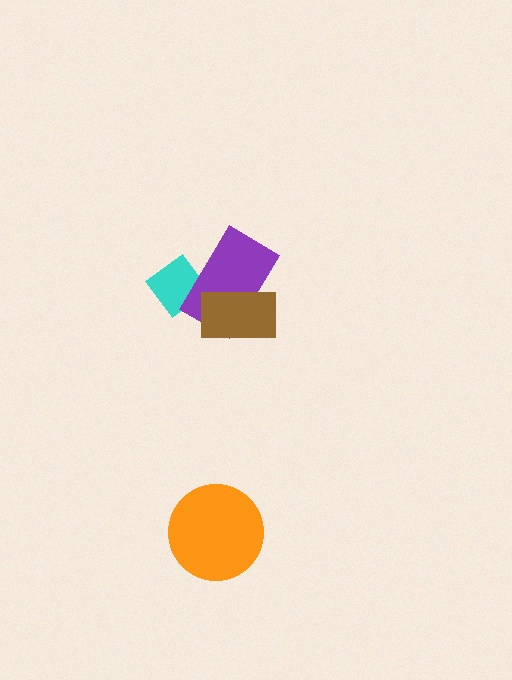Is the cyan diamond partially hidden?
Yes, it is partially covered by another shape.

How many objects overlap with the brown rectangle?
1 object overlaps with the brown rectangle.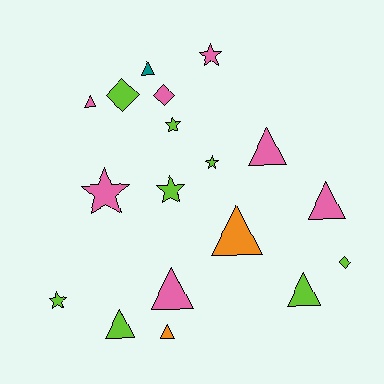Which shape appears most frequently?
Triangle, with 9 objects.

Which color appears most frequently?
Lime, with 8 objects.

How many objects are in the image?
There are 18 objects.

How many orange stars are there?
There are no orange stars.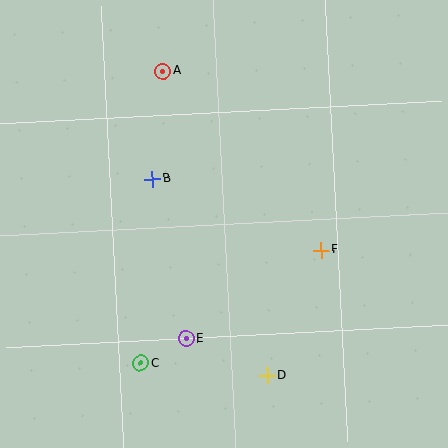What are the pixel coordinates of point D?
Point D is at (267, 376).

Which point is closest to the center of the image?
Point B at (152, 179) is closest to the center.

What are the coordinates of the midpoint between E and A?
The midpoint between E and A is at (174, 205).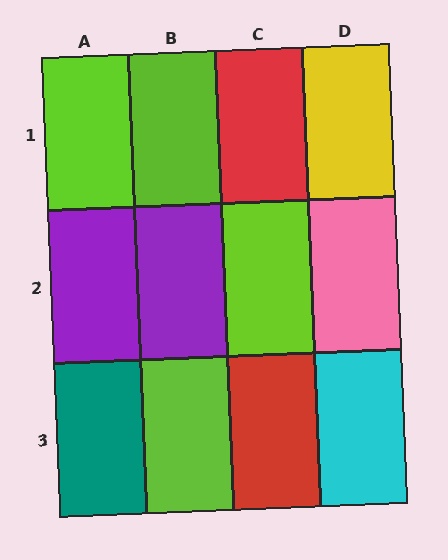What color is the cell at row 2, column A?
Purple.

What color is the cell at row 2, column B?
Purple.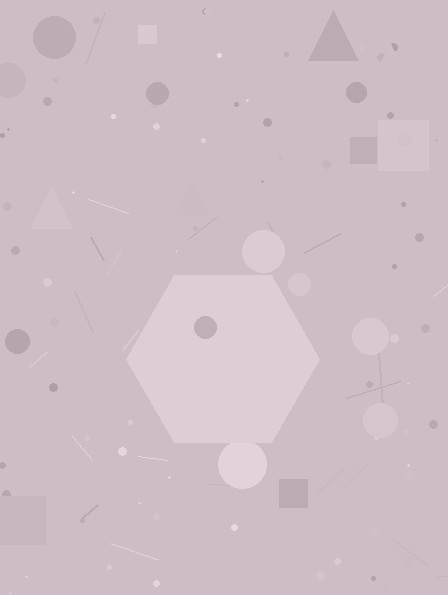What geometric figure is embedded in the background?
A hexagon is embedded in the background.